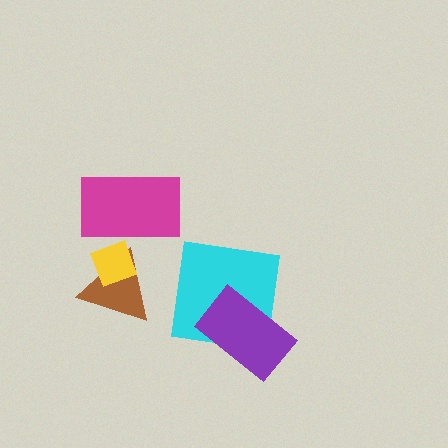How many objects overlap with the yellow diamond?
2 objects overlap with the yellow diamond.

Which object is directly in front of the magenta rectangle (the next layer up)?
The brown triangle is directly in front of the magenta rectangle.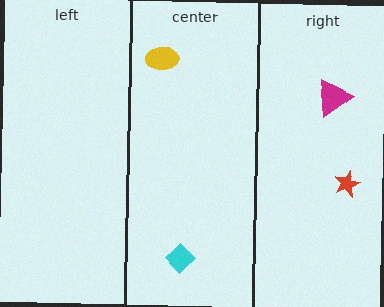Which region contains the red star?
The right region.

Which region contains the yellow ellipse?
The center region.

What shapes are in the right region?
The red star, the magenta triangle.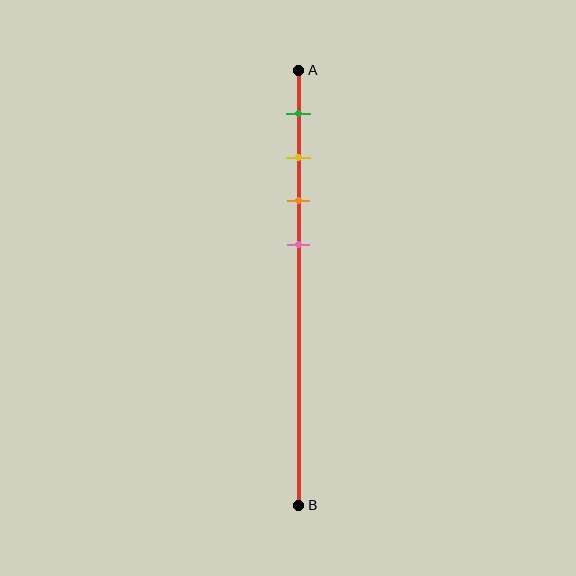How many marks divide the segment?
There are 4 marks dividing the segment.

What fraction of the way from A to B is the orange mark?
The orange mark is approximately 30% (0.3) of the way from A to B.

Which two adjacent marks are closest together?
The yellow and orange marks are the closest adjacent pair.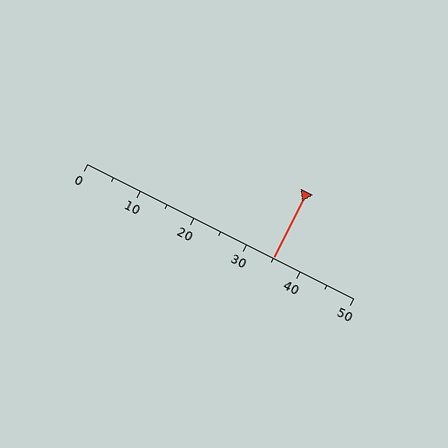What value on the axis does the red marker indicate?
The marker indicates approximately 35.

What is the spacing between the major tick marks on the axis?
The major ticks are spaced 10 apart.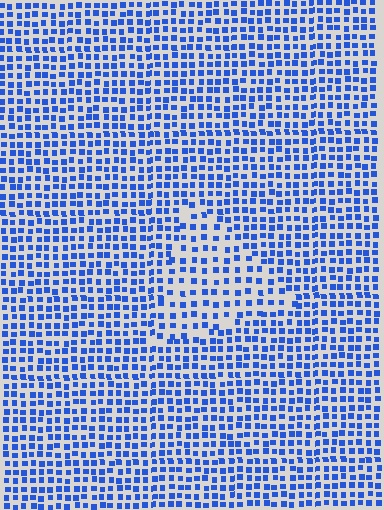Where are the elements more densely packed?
The elements are more densely packed outside the triangle boundary.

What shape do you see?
I see a triangle.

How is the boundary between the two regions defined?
The boundary is defined by a change in element density (approximately 1.6x ratio). All elements are the same color, size, and shape.